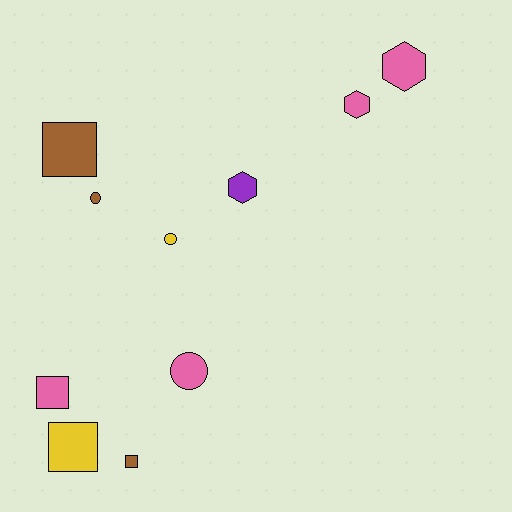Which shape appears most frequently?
Square, with 4 objects.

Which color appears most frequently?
Pink, with 4 objects.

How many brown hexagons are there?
There are no brown hexagons.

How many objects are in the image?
There are 10 objects.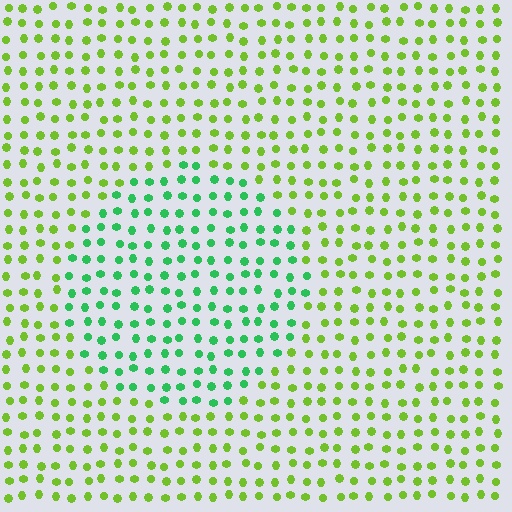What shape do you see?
I see a circle.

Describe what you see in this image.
The image is filled with small lime elements in a uniform arrangement. A circle-shaped region is visible where the elements are tinted to a slightly different hue, forming a subtle color boundary.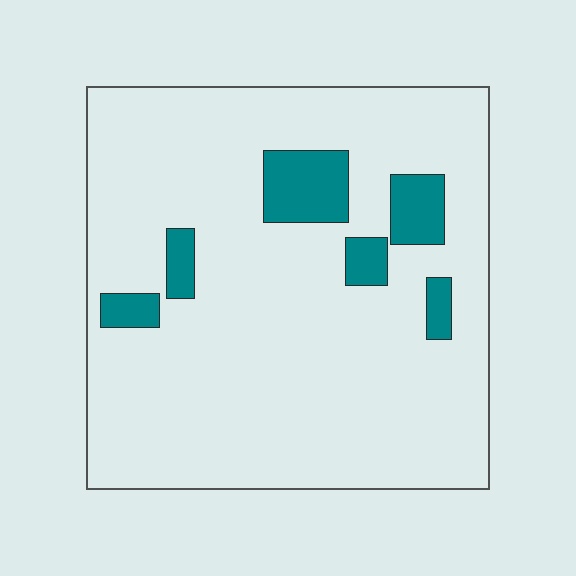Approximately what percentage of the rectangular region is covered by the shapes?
Approximately 10%.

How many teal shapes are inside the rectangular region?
6.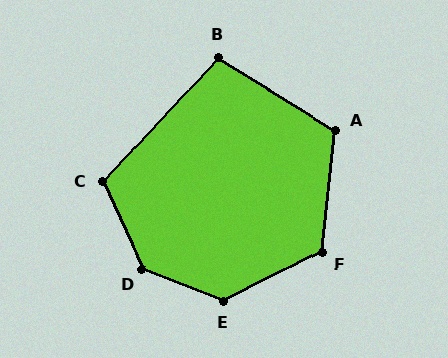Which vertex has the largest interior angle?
D, at approximately 136 degrees.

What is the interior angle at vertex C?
Approximately 113 degrees (obtuse).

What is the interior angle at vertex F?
Approximately 123 degrees (obtuse).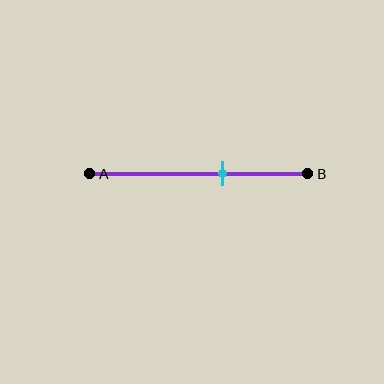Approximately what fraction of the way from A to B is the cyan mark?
The cyan mark is approximately 60% of the way from A to B.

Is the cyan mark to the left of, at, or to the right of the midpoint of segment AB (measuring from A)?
The cyan mark is to the right of the midpoint of segment AB.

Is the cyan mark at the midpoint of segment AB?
No, the mark is at about 60% from A, not at the 50% midpoint.